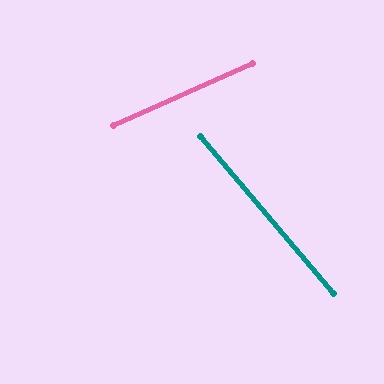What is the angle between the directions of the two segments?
Approximately 74 degrees.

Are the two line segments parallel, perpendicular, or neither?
Neither parallel nor perpendicular — they differ by about 74°.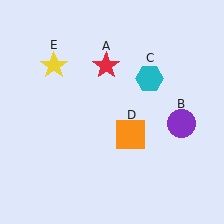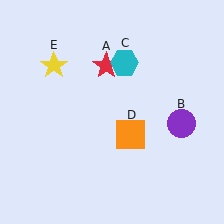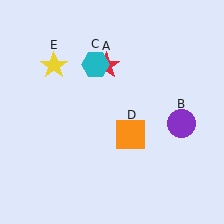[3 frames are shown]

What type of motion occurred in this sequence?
The cyan hexagon (object C) rotated counterclockwise around the center of the scene.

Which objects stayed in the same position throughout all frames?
Red star (object A) and purple circle (object B) and orange square (object D) and yellow star (object E) remained stationary.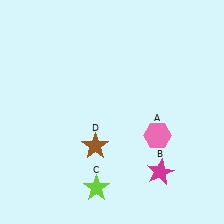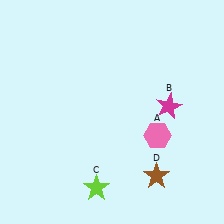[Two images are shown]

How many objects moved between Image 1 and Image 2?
2 objects moved between the two images.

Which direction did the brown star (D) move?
The brown star (D) moved right.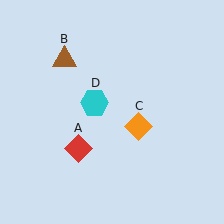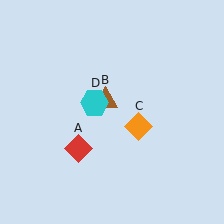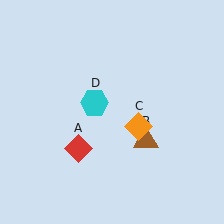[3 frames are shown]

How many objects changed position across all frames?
1 object changed position: brown triangle (object B).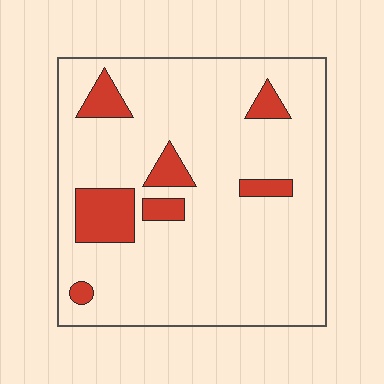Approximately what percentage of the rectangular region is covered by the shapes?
Approximately 15%.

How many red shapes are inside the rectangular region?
7.